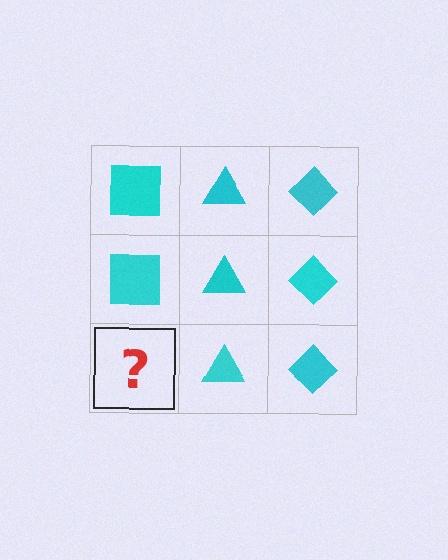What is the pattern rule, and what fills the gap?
The rule is that each column has a consistent shape. The gap should be filled with a cyan square.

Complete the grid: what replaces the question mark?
The question mark should be replaced with a cyan square.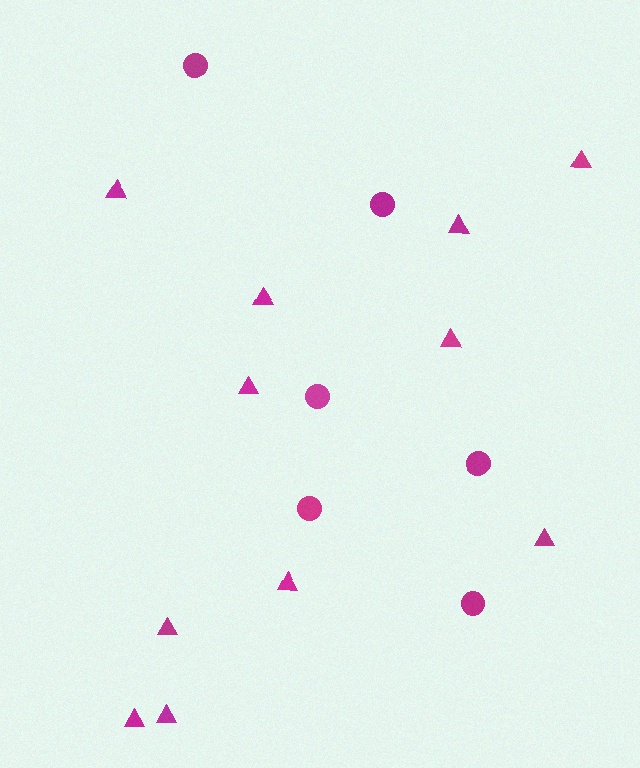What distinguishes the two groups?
There are 2 groups: one group of triangles (11) and one group of circles (6).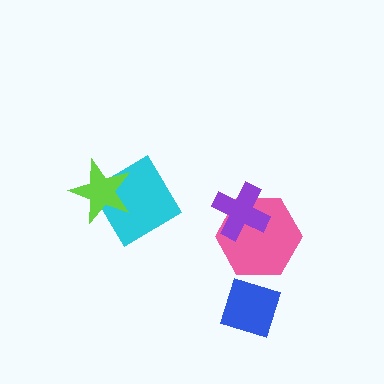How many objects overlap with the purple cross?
1 object overlaps with the purple cross.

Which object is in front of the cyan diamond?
The lime star is in front of the cyan diamond.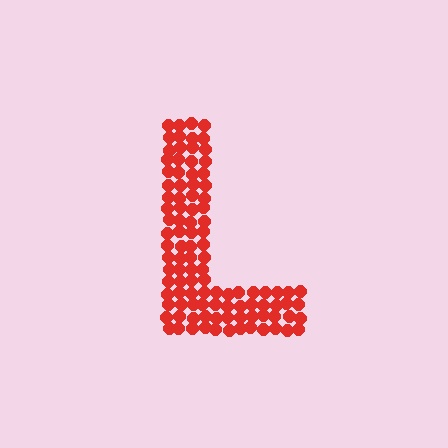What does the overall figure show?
The overall figure shows the letter L.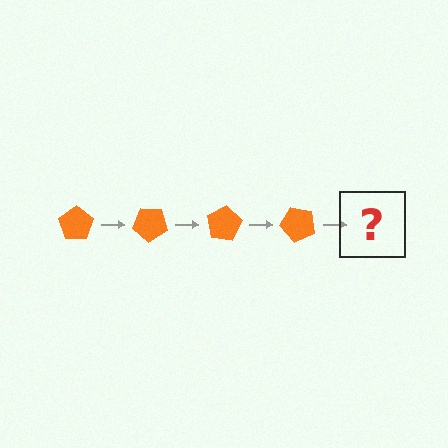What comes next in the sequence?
The next element should be an orange pentagon rotated 160 degrees.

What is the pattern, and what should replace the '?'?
The pattern is that the pentagon rotates 40 degrees each step. The '?' should be an orange pentagon rotated 160 degrees.